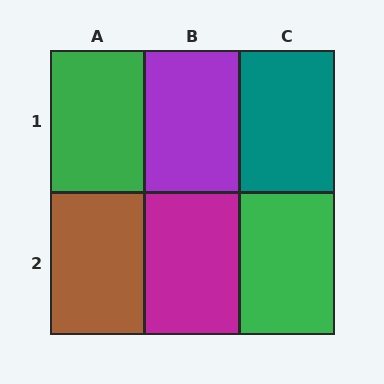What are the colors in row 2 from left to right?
Brown, magenta, green.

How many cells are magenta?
1 cell is magenta.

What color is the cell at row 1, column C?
Teal.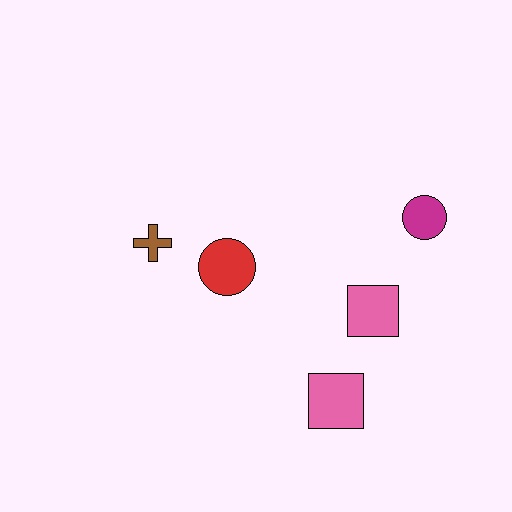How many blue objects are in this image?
There are no blue objects.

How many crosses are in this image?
There is 1 cross.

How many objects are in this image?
There are 5 objects.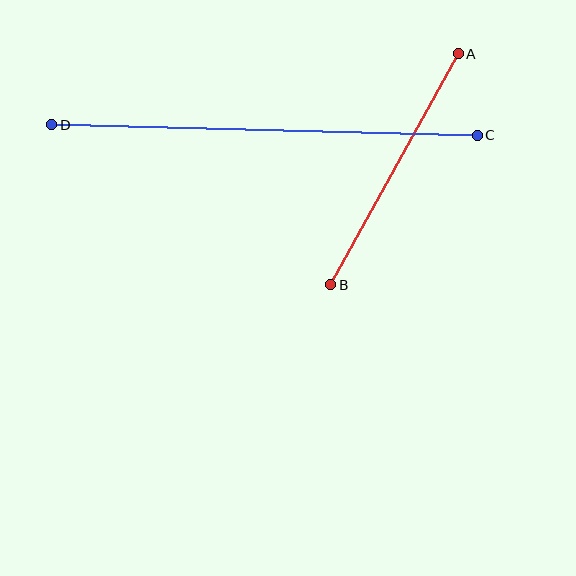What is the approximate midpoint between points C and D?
The midpoint is at approximately (264, 130) pixels.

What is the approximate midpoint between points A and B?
The midpoint is at approximately (394, 169) pixels.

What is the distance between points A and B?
The distance is approximately 264 pixels.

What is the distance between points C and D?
The distance is approximately 426 pixels.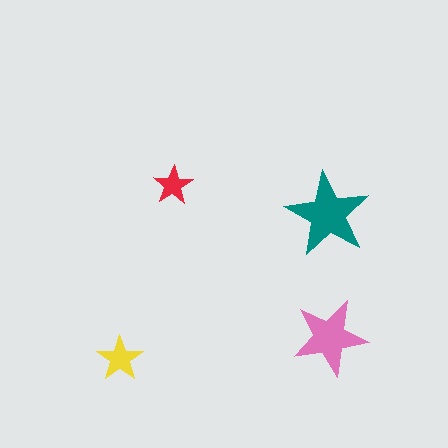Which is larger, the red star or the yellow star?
The yellow one.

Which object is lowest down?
The yellow star is bottommost.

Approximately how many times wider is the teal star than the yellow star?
About 2 times wider.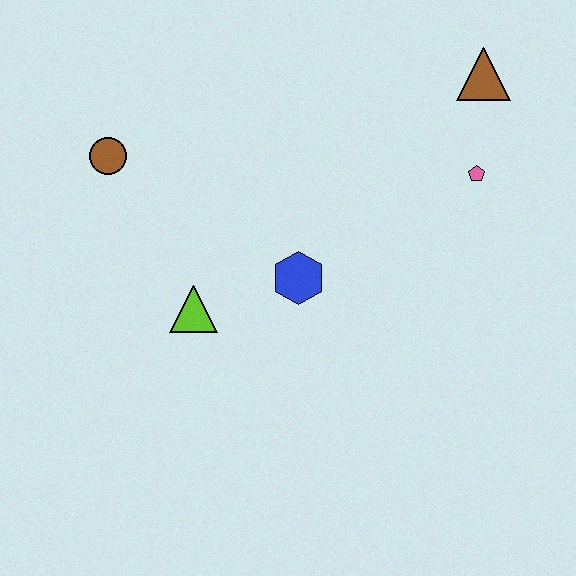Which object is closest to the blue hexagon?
The lime triangle is closest to the blue hexagon.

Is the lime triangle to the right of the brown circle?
Yes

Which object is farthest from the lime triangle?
The brown triangle is farthest from the lime triangle.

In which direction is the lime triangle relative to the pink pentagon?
The lime triangle is to the left of the pink pentagon.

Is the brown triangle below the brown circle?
No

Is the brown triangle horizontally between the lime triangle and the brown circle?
No